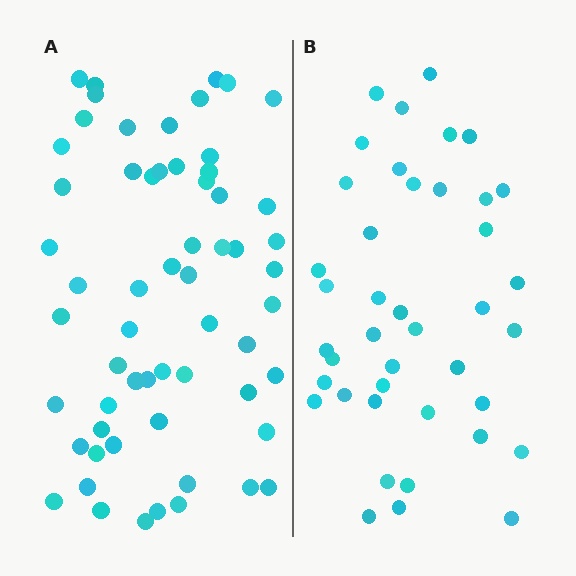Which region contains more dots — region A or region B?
Region A (the left region) has more dots.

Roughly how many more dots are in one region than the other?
Region A has approximately 20 more dots than region B.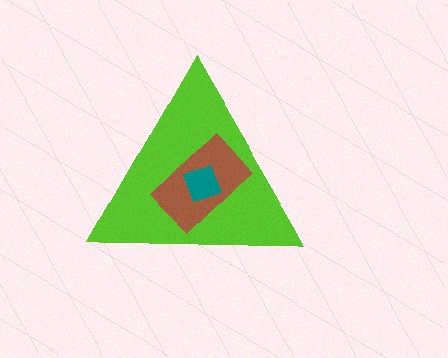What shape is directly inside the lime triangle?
The brown rectangle.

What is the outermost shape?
The lime triangle.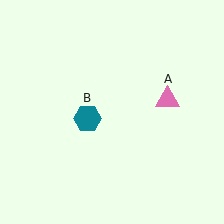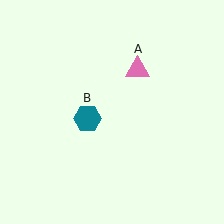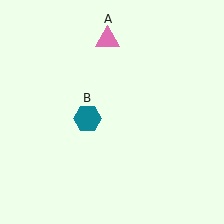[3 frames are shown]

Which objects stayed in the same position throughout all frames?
Teal hexagon (object B) remained stationary.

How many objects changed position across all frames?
1 object changed position: pink triangle (object A).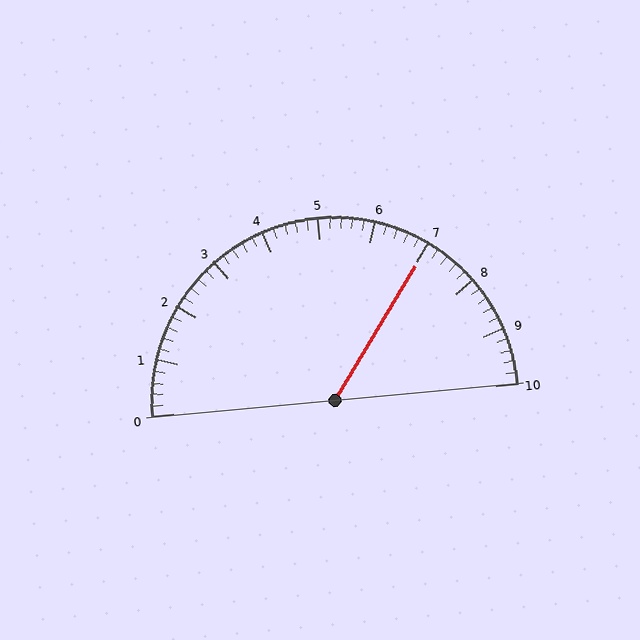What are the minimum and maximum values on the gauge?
The gauge ranges from 0 to 10.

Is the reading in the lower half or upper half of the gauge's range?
The reading is in the upper half of the range (0 to 10).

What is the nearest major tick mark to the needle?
The nearest major tick mark is 7.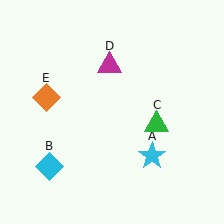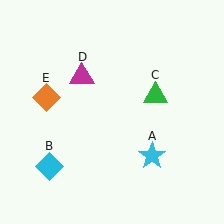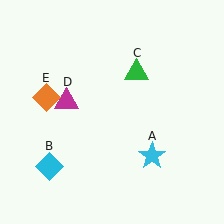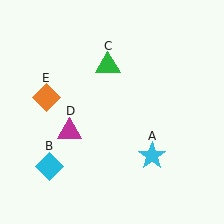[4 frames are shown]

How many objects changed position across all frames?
2 objects changed position: green triangle (object C), magenta triangle (object D).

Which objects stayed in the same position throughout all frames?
Cyan star (object A) and cyan diamond (object B) and orange diamond (object E) remained stationary.